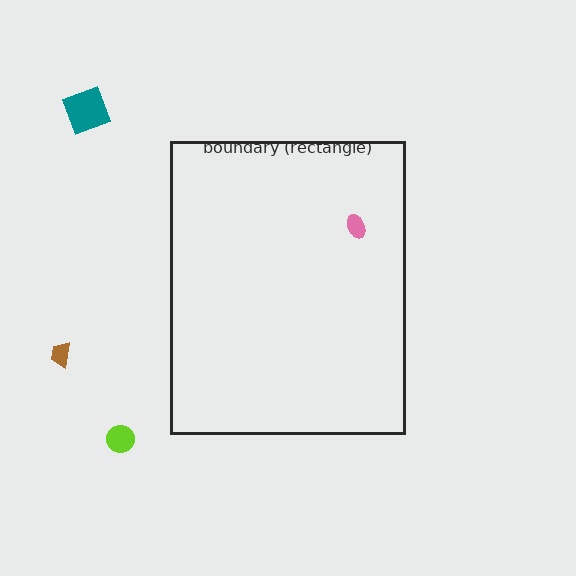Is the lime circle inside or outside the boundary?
Outside.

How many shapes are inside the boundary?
1 inside, 3 outside.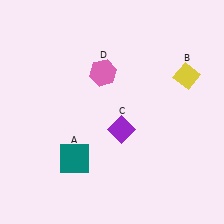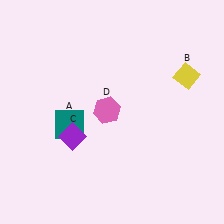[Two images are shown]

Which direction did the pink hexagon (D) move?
The pink hexagon (D) moved down.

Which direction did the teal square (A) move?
The teal square (A) moved up.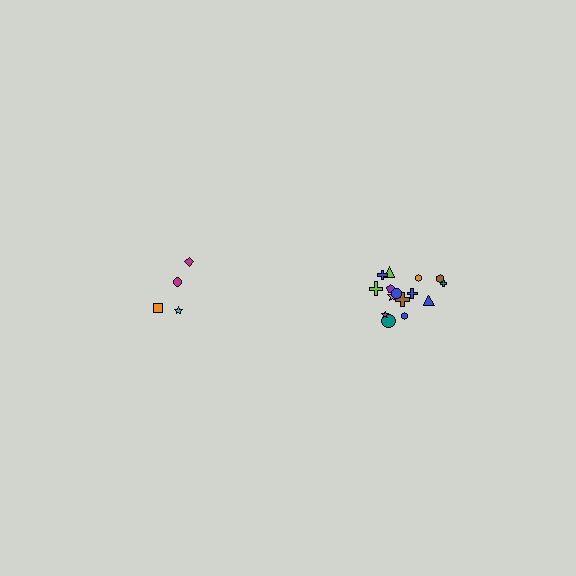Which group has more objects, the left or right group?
The right group.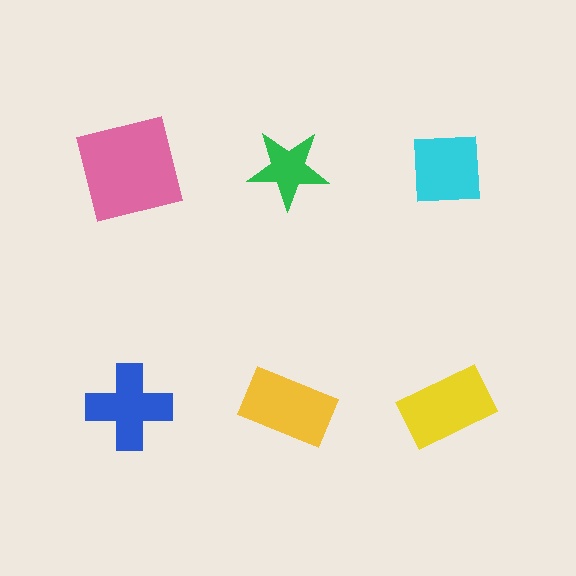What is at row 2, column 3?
A yellow rectangle.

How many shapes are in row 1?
3 shapes.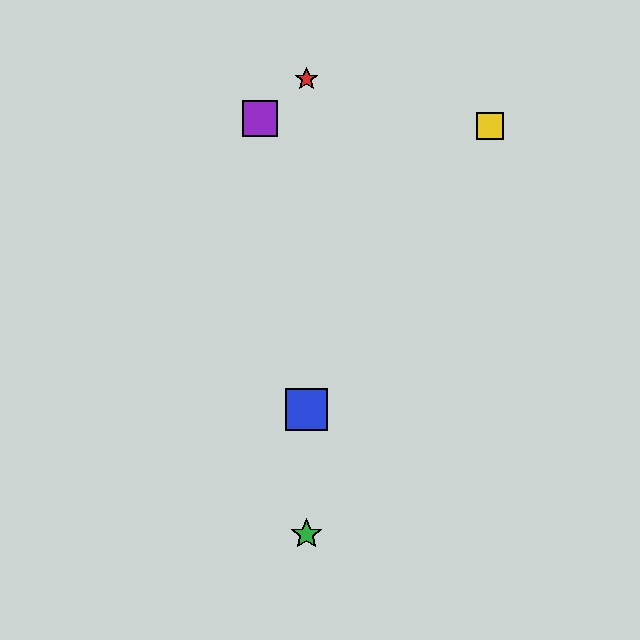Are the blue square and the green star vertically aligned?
Yes, both are at x≈307.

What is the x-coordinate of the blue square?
The blue square is at x≈307.